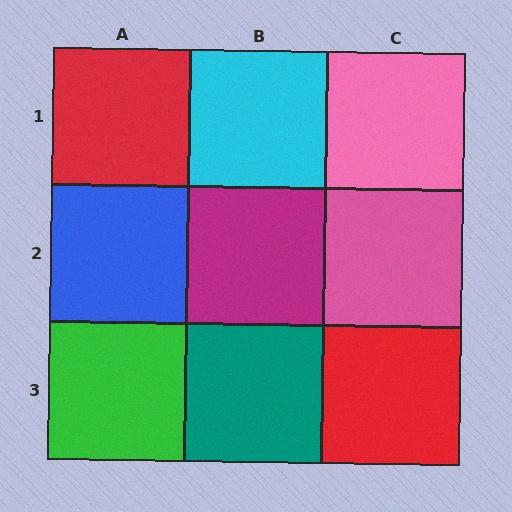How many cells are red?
2 cells are red.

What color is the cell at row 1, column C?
Pink.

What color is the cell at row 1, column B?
Cyan.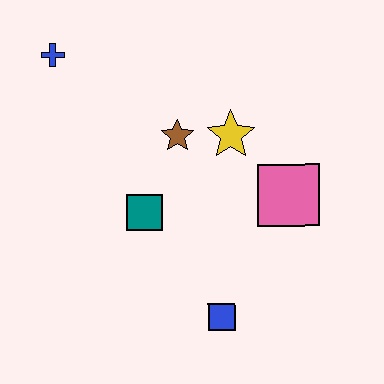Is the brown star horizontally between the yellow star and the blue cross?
Yes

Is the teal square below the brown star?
Yes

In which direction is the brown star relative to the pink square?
The brown star is to the left of the pink square.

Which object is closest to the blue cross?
The brown star is closest to the blue cross.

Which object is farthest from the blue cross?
The blue square is farthest from the blue cross.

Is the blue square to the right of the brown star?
Yes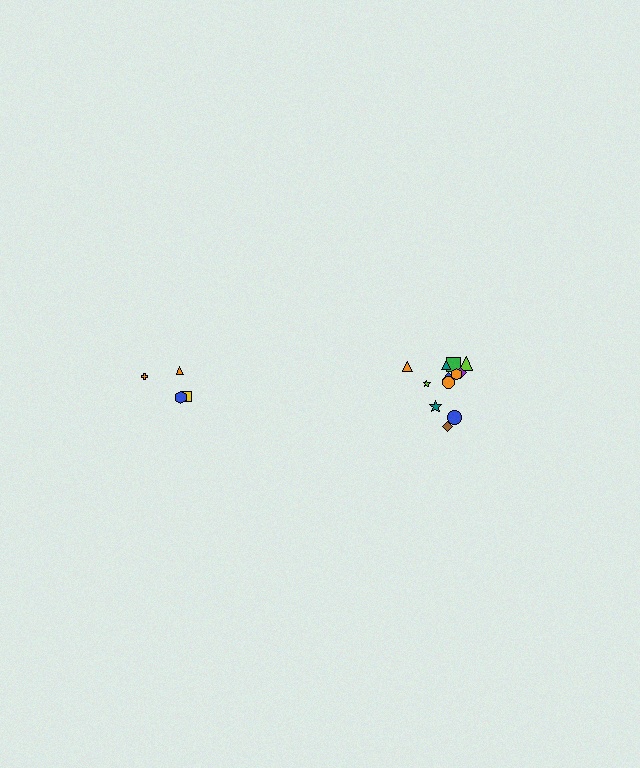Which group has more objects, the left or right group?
The right group.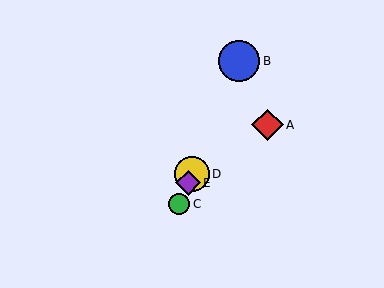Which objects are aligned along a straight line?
Objects B, C, D, E are aligned along a straight line.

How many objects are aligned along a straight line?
4 objects (B, C, D, E) are aligned along a straight line.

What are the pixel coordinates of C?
Object C is at (179, 204).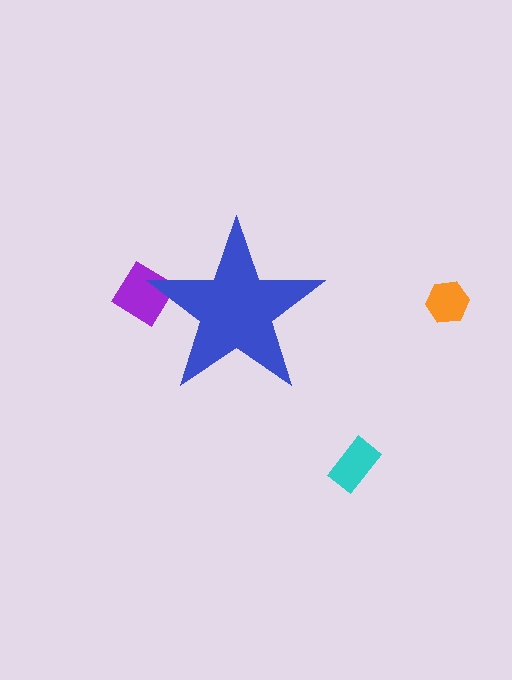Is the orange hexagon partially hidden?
No, the orange hexagon is fully visible.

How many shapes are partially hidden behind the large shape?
1 shape is partially hidden.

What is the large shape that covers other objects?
A blue star.